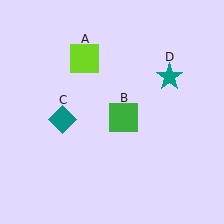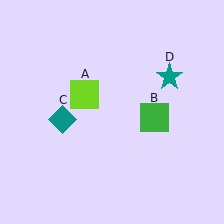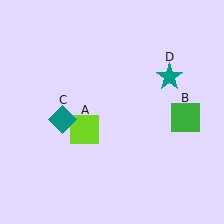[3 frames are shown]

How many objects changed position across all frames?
2 objects changed position: lime square (object A), green square (object B).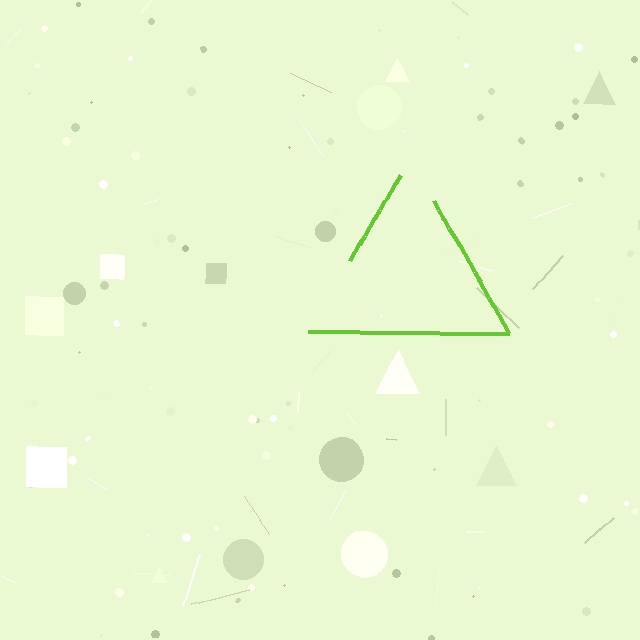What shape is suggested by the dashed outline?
The dashed outline suggests a triangle.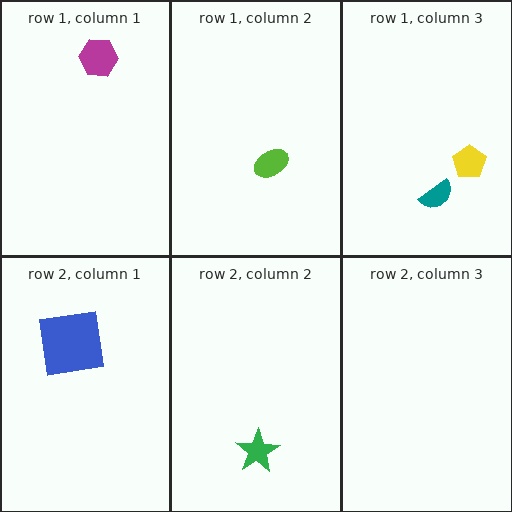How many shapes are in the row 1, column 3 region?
2.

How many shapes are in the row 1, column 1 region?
1.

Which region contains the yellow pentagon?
The row 1, column 3 region.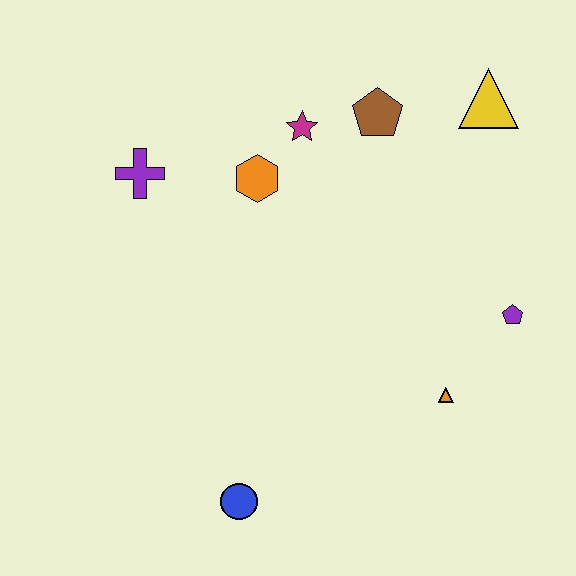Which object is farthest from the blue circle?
The yellow triangle is farthest from the blue circle.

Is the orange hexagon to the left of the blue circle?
No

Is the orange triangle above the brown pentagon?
No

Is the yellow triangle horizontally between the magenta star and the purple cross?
No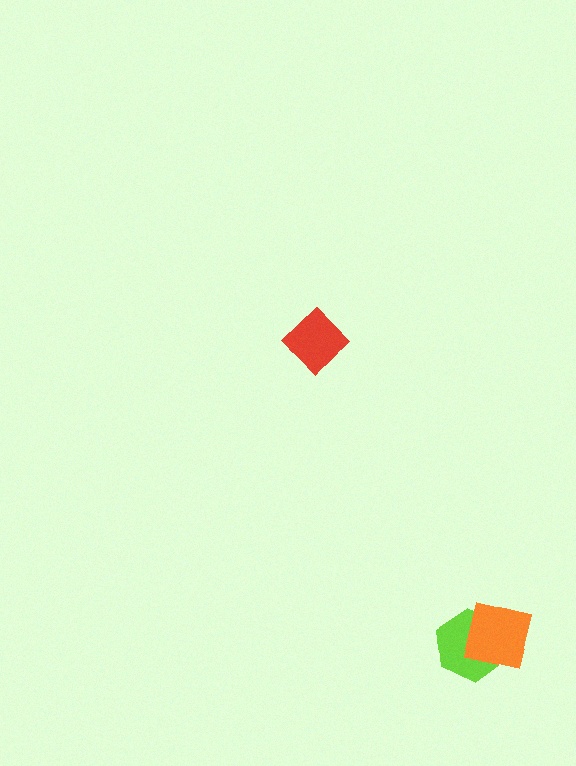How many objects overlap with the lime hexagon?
1 object overlaps with the lime hexagon.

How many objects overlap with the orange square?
1 object overlaps with the orange square.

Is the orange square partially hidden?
No, no other shape covers it.